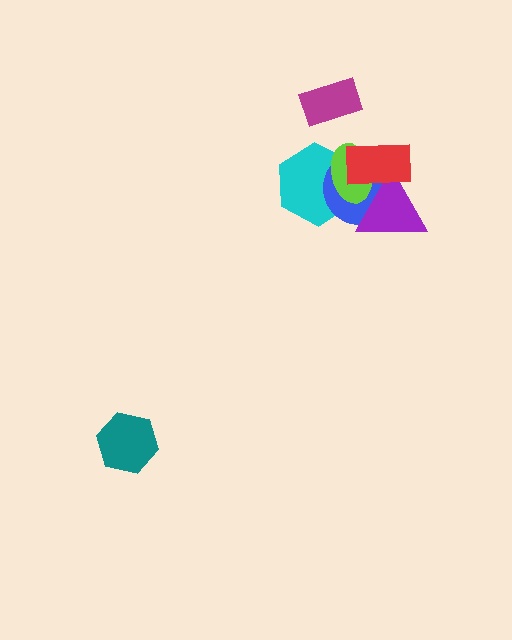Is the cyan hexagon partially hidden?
Yes, it is partially covered by another shape.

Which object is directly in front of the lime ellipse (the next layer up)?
The purple triangle is directly in front of the lime ellipse.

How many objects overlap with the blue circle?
4 objects overlap with the blue circle.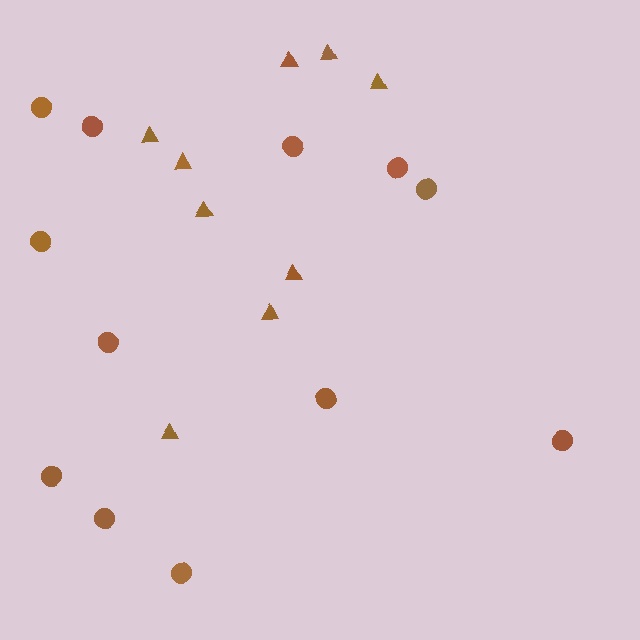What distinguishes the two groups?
There are 2 groups: one group of circles (12) and one group of triangles (9).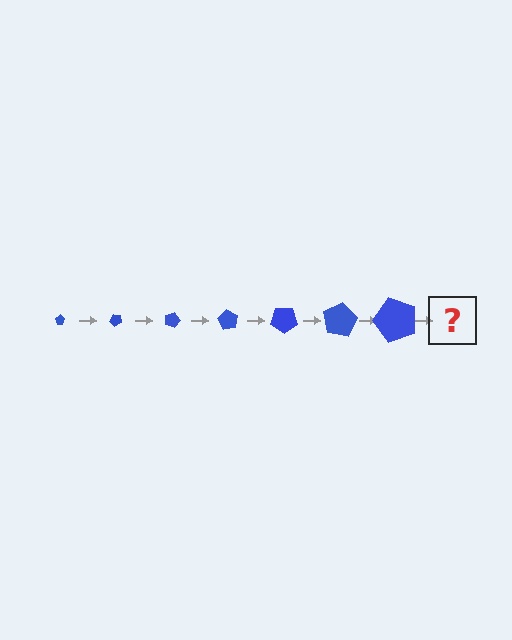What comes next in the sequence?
The next element should be a pentagon, larger than the previous one and rotated 315 degrees from the start.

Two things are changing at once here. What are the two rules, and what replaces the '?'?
The two rules are that the pentagon grows larger each step and it rotates 45 degrees each step. The '?' should be a pentagon, larger than the previous one and rotated 315 degrees from the start.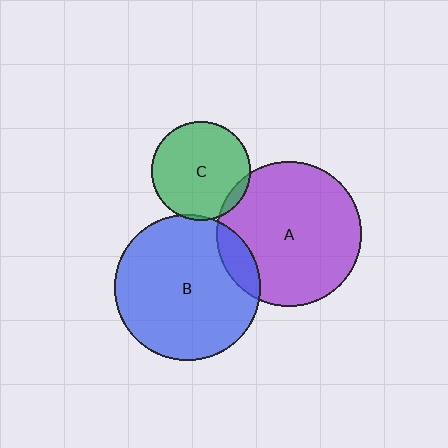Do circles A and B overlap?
Yes.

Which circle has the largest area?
Circle B (blue).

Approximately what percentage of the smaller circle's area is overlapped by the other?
Approximately 10%.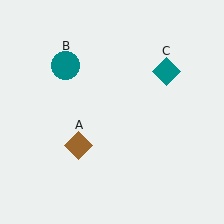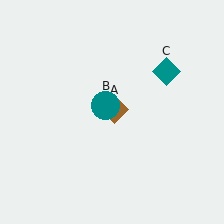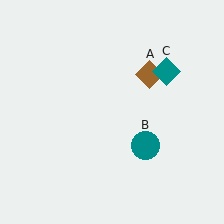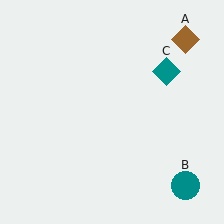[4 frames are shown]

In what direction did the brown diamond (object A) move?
The brown diamond (object A) moved up and to the right.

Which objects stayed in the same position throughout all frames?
Teal diamond (object C) remained stationary.